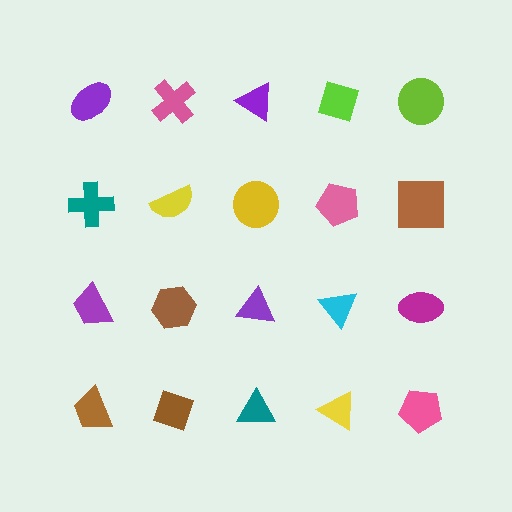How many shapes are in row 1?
5 shapes.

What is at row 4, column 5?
A pink pentagon.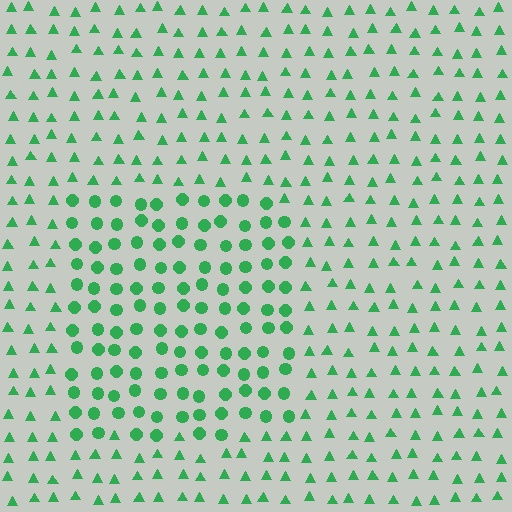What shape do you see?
I see a rectangle.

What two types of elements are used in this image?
The image uses circles inside the rectangle region and triangles outside it.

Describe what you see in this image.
The image is filled with small green elements arranged in a uniform grid. A rectangle-shaped region contains circles, while the surrounding area contains triangles. The boundary is defined purely by the change in element shape.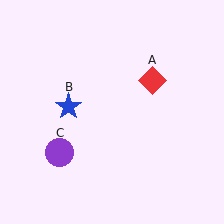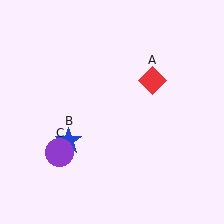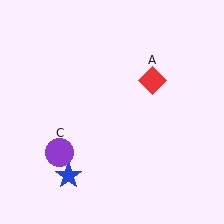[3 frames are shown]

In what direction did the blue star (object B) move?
The blue star (object B) moved down.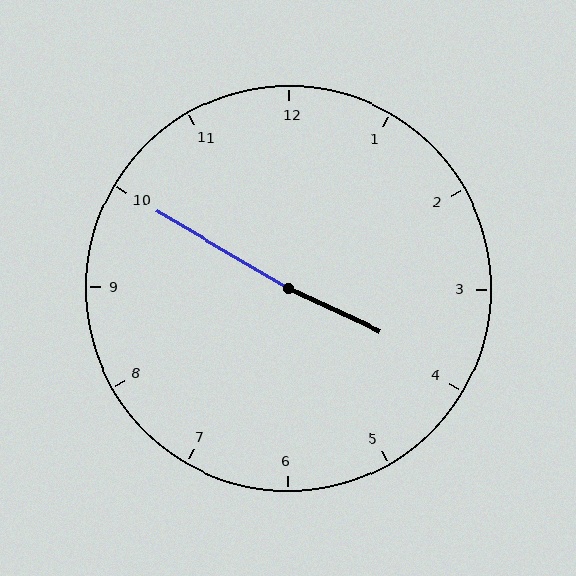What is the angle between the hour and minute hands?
Approximately 175 degrees.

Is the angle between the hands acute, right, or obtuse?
It is obtuse.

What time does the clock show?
3:50.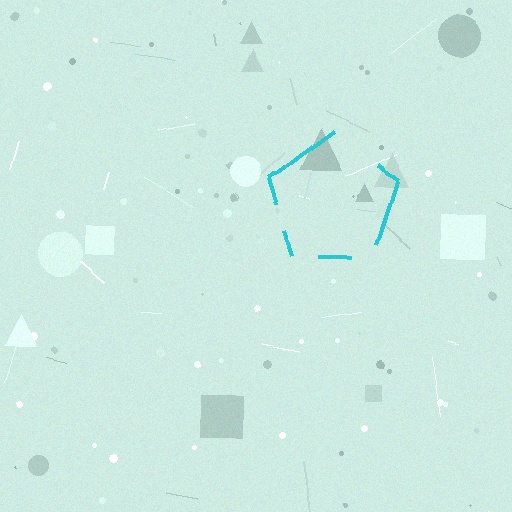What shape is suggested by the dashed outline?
The dashed outline suggests a pentagon.